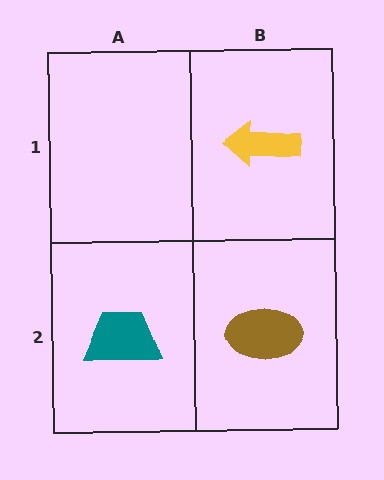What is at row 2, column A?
A teal trapezoid.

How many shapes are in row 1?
1 shape.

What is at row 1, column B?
A yellow arrow.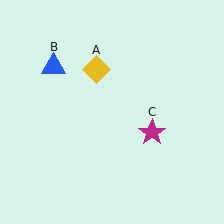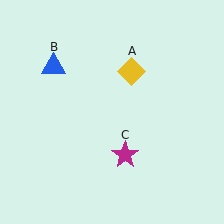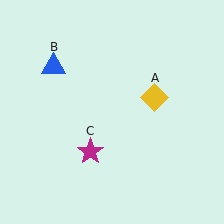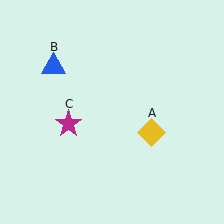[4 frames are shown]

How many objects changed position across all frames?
2 objects changed position: yellow diamond (object A), magenta star (object C).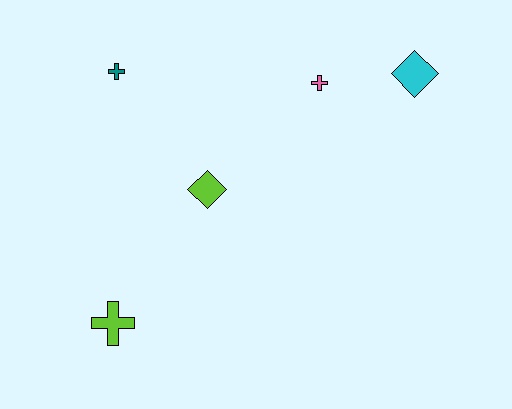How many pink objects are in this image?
There is 1 pink object.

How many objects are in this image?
There are 5 objects.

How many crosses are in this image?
There are 3 crosses.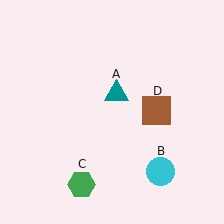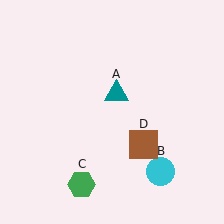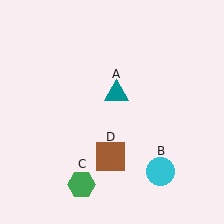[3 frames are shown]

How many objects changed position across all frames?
1 object changed position: brown square (object D).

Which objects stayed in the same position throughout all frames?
Teal triangle (object A) and cyan circle (object B) and green hexagon (object C) remained stationary.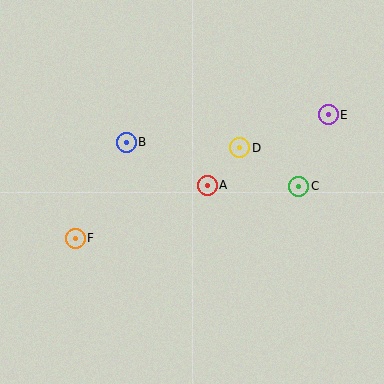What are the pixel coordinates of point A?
Point A is at (207, 185).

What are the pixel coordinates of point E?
Point E is at (328, 115).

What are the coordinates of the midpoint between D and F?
The midpoint between D and F is at (158, 193).